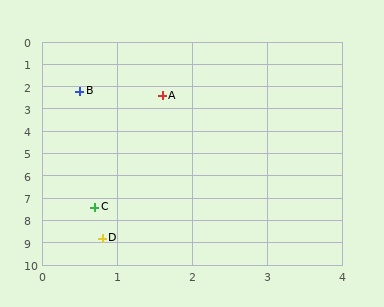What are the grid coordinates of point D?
Point D is at approximately (0.8, 8.8).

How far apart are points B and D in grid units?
Points B and D are about 6.6 grid units apart.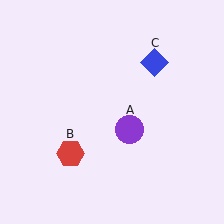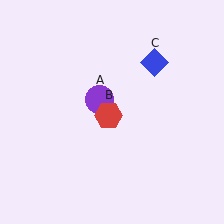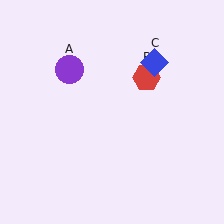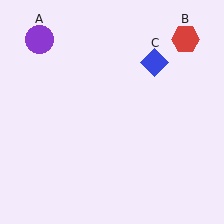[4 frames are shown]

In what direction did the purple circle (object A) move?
The purple circle (object A) moved up and to the left.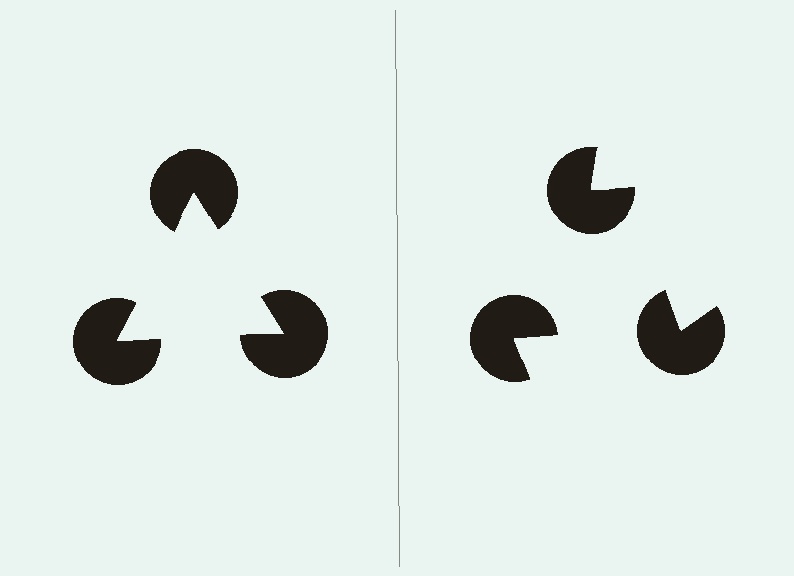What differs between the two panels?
The pac-man discs are positioned identically on both sides; only the wedge orientations differ. On the left they align to a triangle; on the right they are misaligned.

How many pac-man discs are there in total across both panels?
6 — 3 on each side.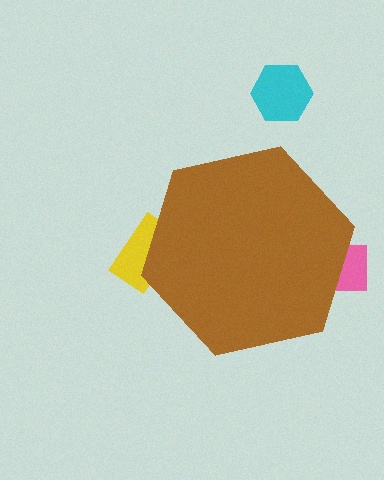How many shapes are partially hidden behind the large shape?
2 shapes are partially hidden.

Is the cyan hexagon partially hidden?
No, the cyan hexagon is fully visible.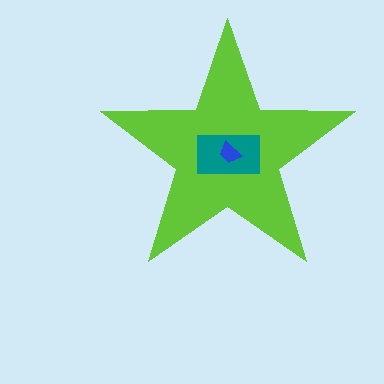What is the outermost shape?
The lime star.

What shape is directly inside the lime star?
The teal rectangle.